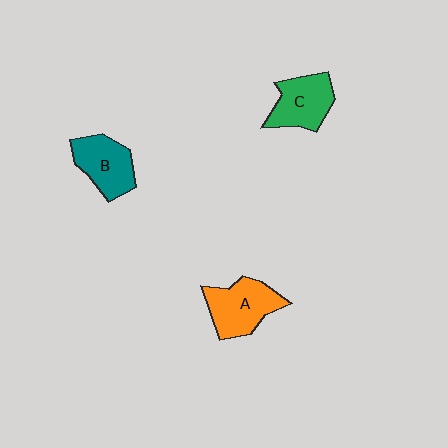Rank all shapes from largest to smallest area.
From largest to smallest: A (orange), C (green), B (teal).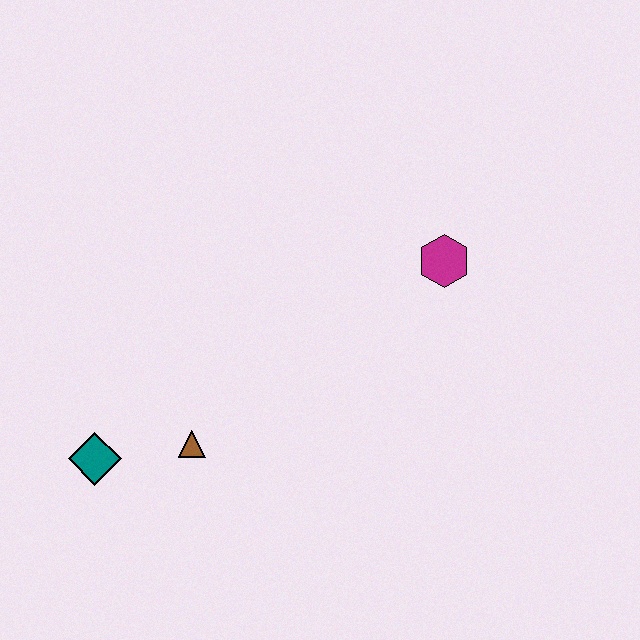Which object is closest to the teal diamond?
The brown triangle is closest to the teal diamond.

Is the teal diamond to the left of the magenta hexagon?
Yes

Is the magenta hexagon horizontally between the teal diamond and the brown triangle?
No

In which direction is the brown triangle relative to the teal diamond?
The brown triangle is to the right of the teal diamond.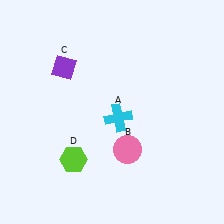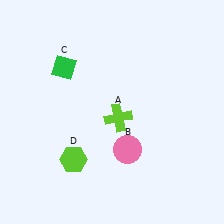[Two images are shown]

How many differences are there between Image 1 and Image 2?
There are 2 differences between the two images.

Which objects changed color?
A changed from cyan to lime. C changed from purple to green.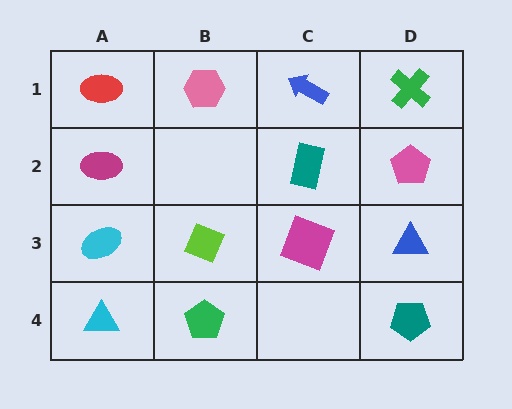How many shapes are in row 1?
4 shapes.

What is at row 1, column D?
A green cross.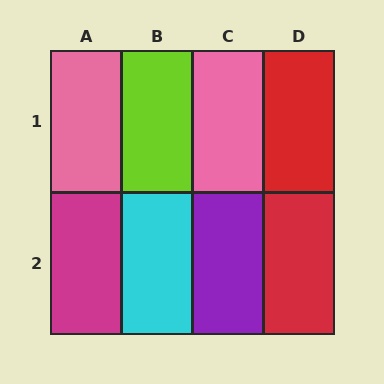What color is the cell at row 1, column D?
Red.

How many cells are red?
2 cells are red.